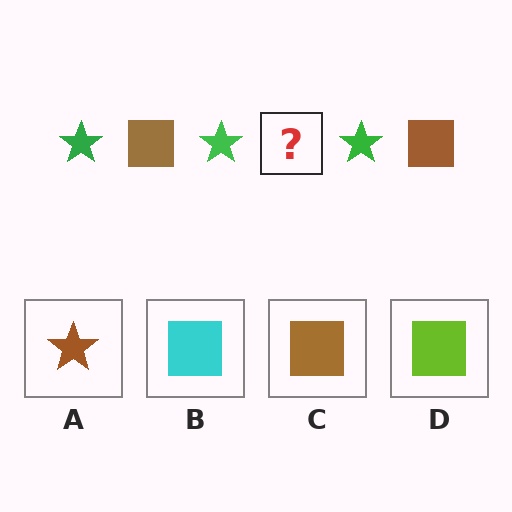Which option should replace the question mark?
Option C.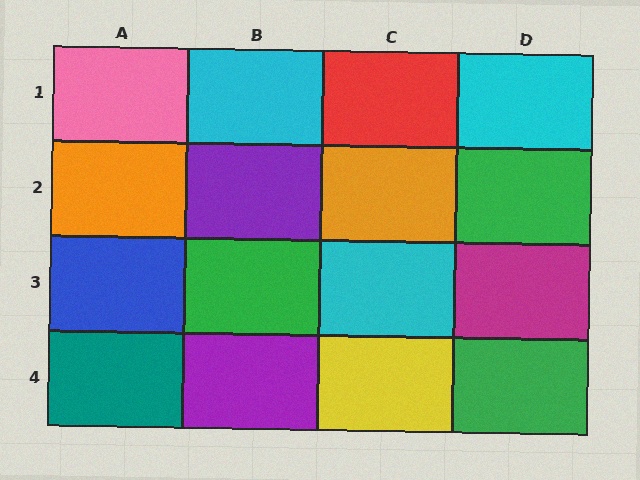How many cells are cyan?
3 cells are cyan.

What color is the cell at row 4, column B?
Purple.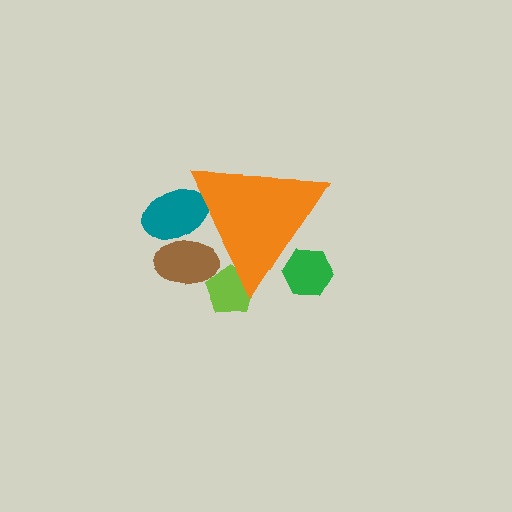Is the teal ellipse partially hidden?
Yes, the teal ellipse is partially hidden behind the orange triangle.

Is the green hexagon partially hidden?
Yes, the green hexagon is partially hidden behind the orange triangle.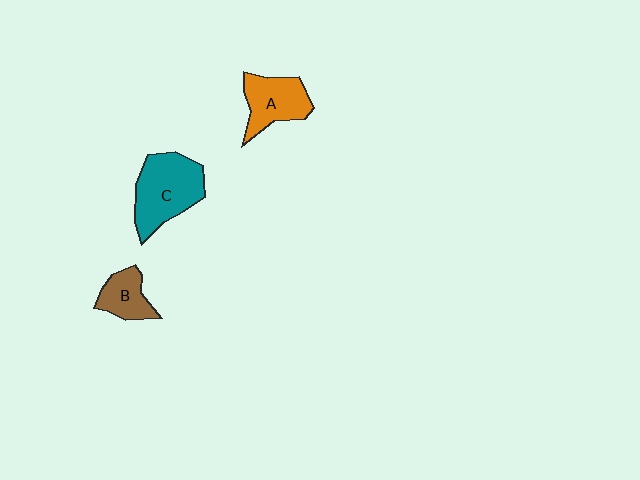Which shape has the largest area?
Shape C (teal).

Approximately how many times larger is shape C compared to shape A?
Approximately 1.4 times.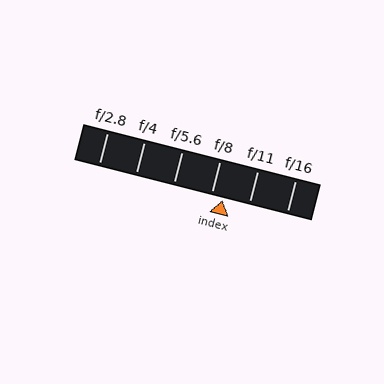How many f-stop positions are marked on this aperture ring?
There are 6 f-stop positions marked.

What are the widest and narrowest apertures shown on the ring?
The widest aperture shown is f/2.8 and the narrowest is f/16.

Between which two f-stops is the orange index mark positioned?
The index mark is between f/8 and f/11.